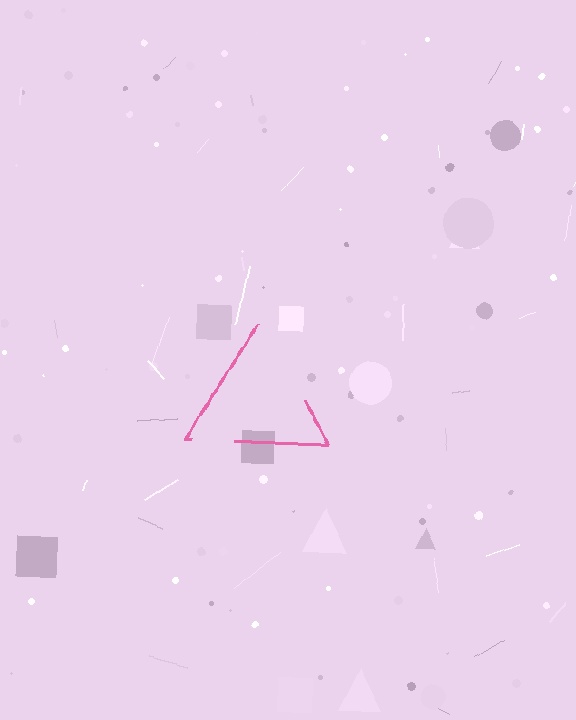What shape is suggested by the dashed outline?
The dashed outline suggests a triangle.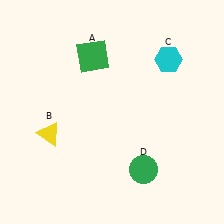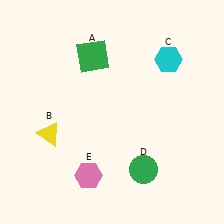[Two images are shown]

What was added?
A pink hexagon (E) was added in Image 2.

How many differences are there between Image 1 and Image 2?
There is 1 difference between the two images.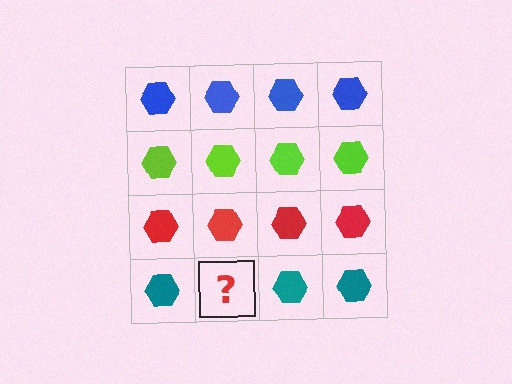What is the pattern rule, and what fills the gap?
The rule is that each row has a consistent color. The gap should be filled with a teal hexagon.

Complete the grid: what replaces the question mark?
The question mark should be replaced with a teal hexagon.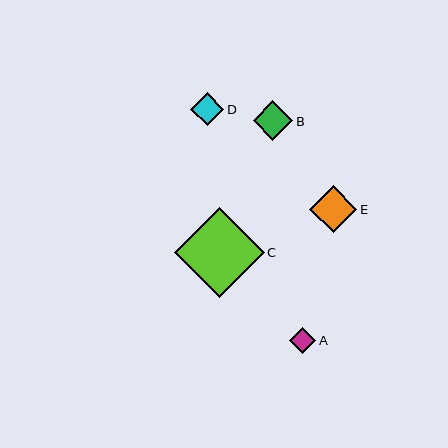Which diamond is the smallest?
Diamond A is the smallest with a size of approximately 26 pixels.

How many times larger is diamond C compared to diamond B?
Diamond C is approximately 2.3 times the size of diamond B.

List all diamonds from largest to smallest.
From largest to smallest: C, E, B, D, A.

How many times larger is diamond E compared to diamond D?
Diamond E is approximately 1.4 times the size of diamond D.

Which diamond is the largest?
Diamond C is the largest with a size of approximately 90 pixels.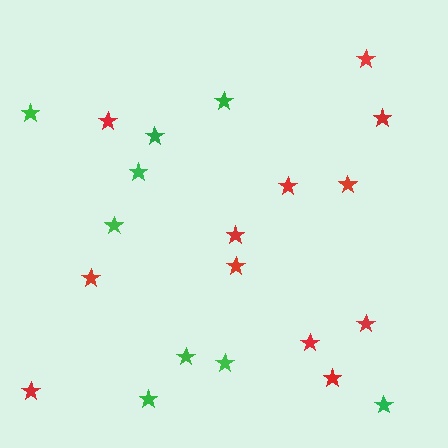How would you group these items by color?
There are 2 groups: one group of red stars (12) and one group of green stars (9).